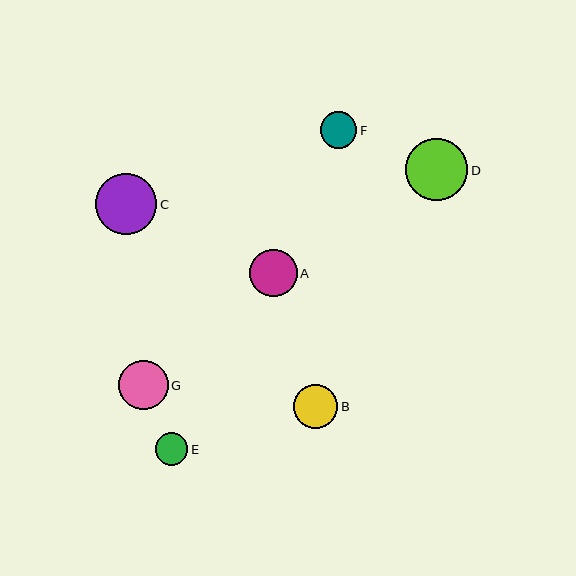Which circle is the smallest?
Circle E is the smallest with a size of approximately 32 pixels.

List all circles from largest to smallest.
From largest to smallest: D, C, G, A, B, F, E.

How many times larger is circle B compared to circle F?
Circle B is approximately 1.2 times the size of circle F.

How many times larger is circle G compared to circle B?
Circle G is approximately 1.1 times the size of circle B.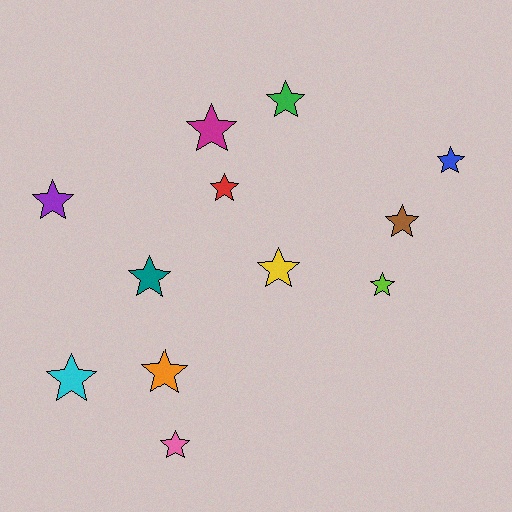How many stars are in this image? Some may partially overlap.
There are 12 stars.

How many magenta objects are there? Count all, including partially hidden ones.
There is 1 magenta object.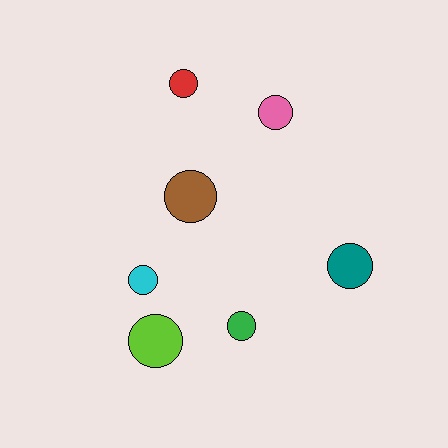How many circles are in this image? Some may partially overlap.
There are 7 circles.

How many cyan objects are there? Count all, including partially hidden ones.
There is 1 cyan object.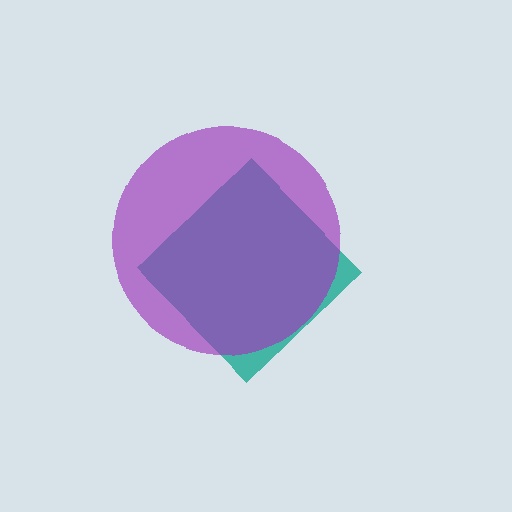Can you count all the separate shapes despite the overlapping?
Yes, there are 2 separate shapes.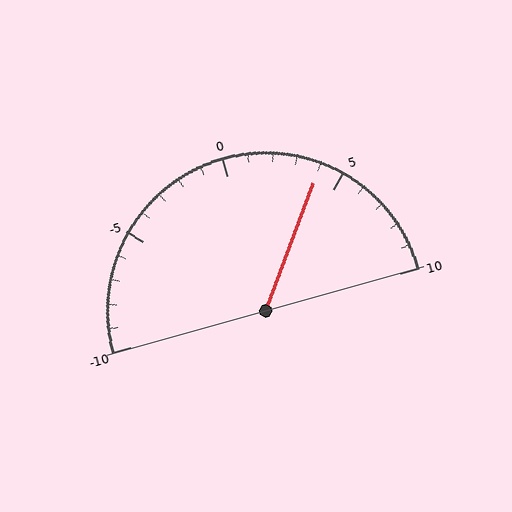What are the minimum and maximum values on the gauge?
The gauge ranges from -10 to 10.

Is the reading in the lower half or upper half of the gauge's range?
The reading is in the upper half of the range (-10 to 10).